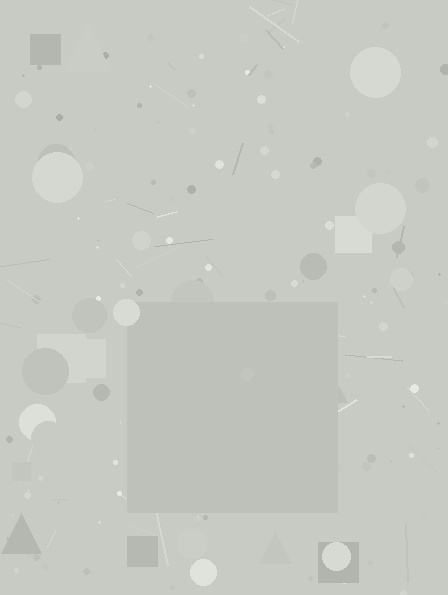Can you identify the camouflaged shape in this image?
The camouflaged shape is a square.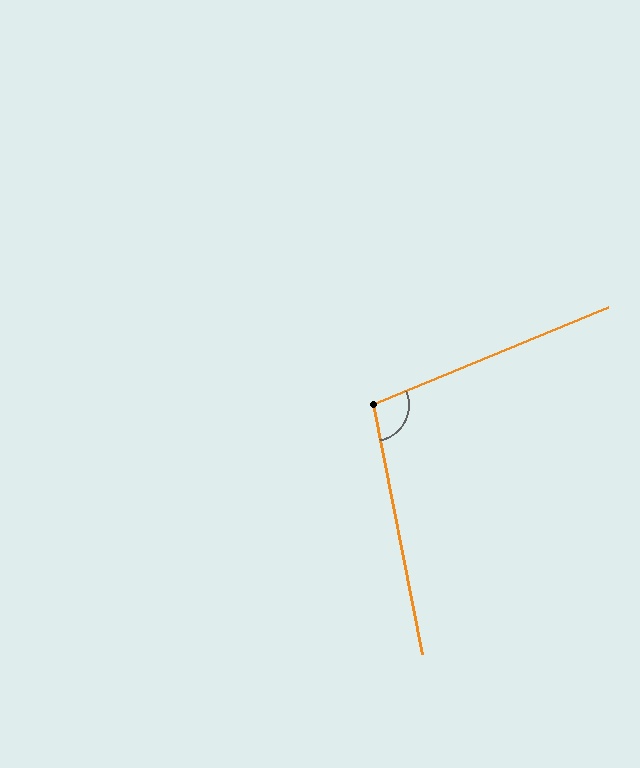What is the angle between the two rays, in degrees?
Approximately 101 degrees.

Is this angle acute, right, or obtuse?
It is obtuse.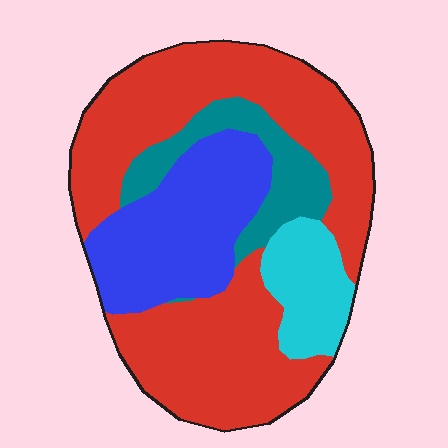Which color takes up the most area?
Red, at roughly 55%.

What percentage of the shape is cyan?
Cyan covers roughly 10% of the shape.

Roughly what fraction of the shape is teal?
Teal takes up about one eighth (1/8) of the shape.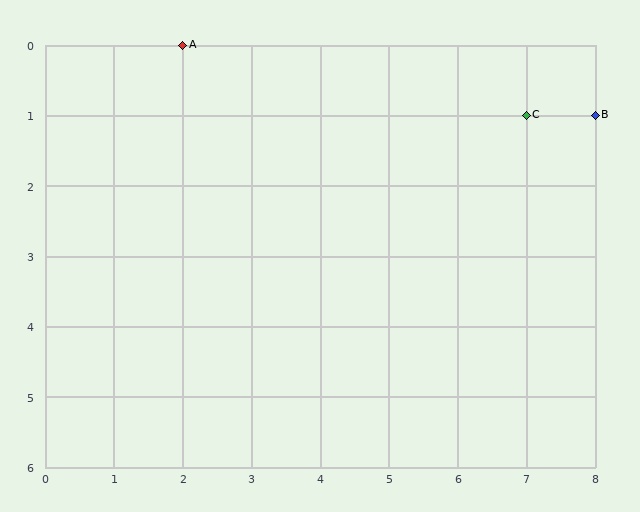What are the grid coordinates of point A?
Point A is at grid coordinates (2, 0).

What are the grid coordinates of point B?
Point B is at grid coordinates (8, 1).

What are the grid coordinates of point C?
Point C is at grid coordinates (7, 1).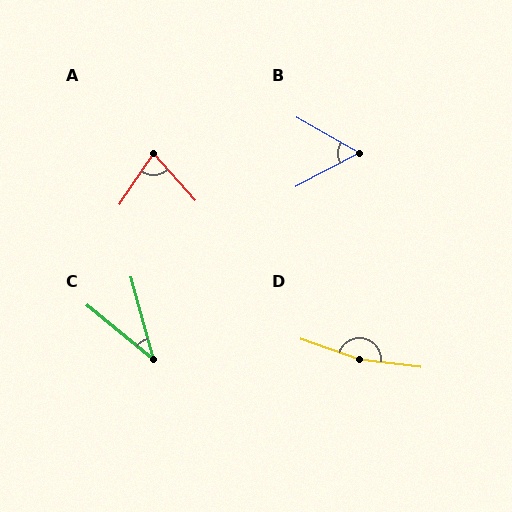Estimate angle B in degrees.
Approximately 57 degrees.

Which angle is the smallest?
C, at approximately 36 degrees.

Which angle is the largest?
D, at approximately 168 degrees.